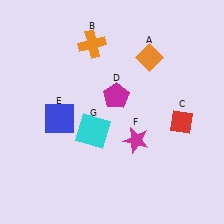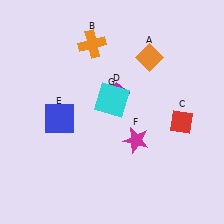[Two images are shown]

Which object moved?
The cyan square (G) moved up.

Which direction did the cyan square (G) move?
The cyan square (G) moved up.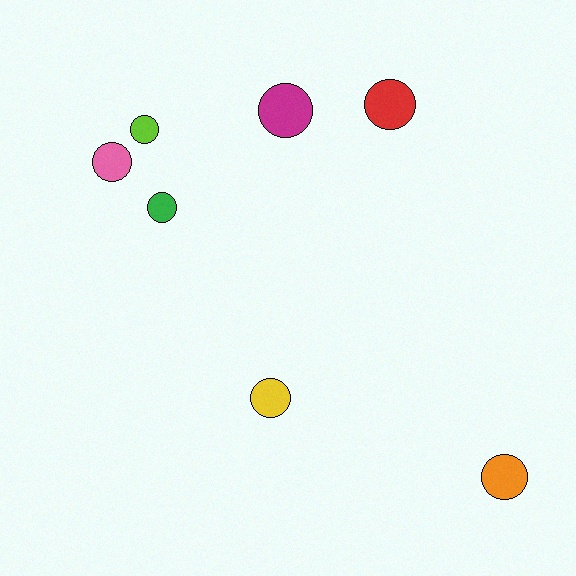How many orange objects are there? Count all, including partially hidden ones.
There is 1 orange object.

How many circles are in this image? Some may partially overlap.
There are 7 circles.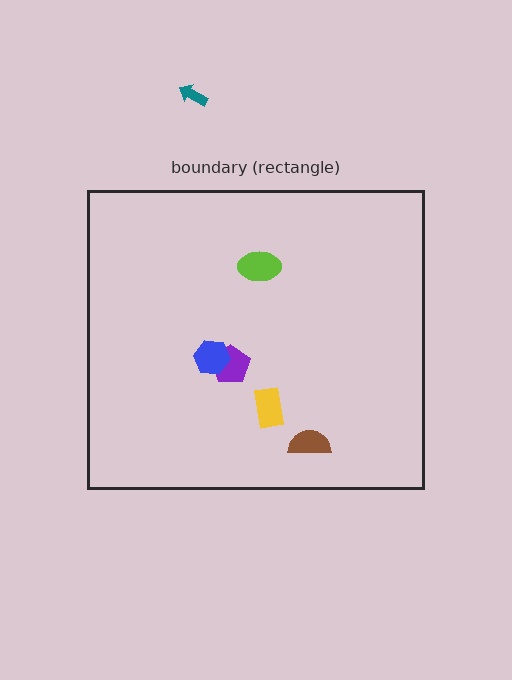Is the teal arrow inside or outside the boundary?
Outside.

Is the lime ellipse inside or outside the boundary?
Inside.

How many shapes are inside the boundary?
5 inside, 1 outside.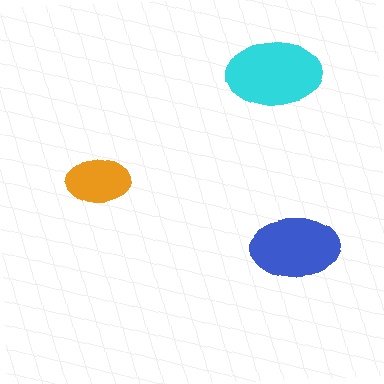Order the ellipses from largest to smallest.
the cyan one, the blue one, the orange one.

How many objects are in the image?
There are 3 objects in the image.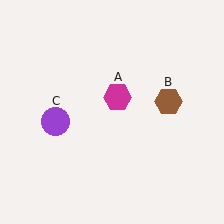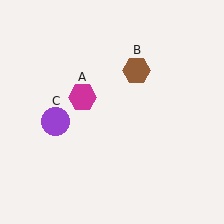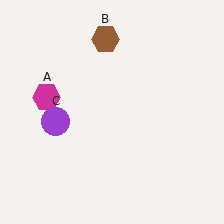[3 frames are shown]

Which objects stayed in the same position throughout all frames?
Purple circle (object C) remained stationary.